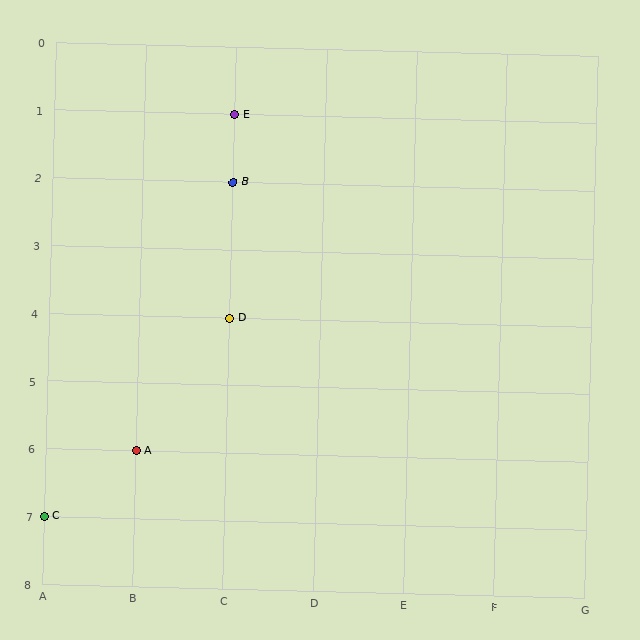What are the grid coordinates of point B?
Point B is at grid coordinates (C, 2).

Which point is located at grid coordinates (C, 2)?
Point B is at (C, 2).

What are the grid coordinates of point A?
Point A is at grid coordinates (B, 6).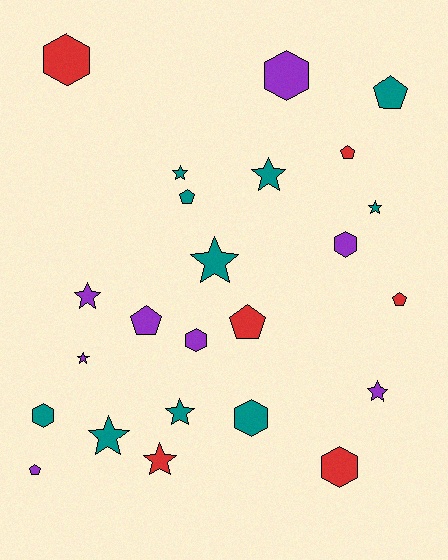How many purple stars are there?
There are 3 purple stars.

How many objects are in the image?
There are 24 objects.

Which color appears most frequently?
Teal, with 10 objects.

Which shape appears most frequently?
Star, with 10 objects.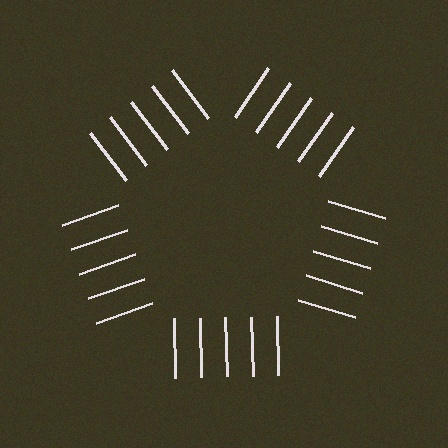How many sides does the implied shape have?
5 sides — the line-ends trace a pentagon.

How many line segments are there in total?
25 — 5 along each of the 5 edges.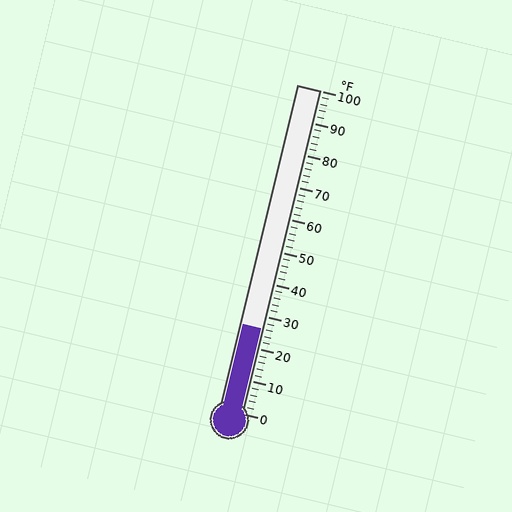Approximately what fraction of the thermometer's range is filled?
The thermometer is filled to approximately 25% of its range.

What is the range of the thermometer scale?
The thermometer scale ranges from 0°F to 100°F.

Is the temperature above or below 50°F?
The temperature is below 50°F.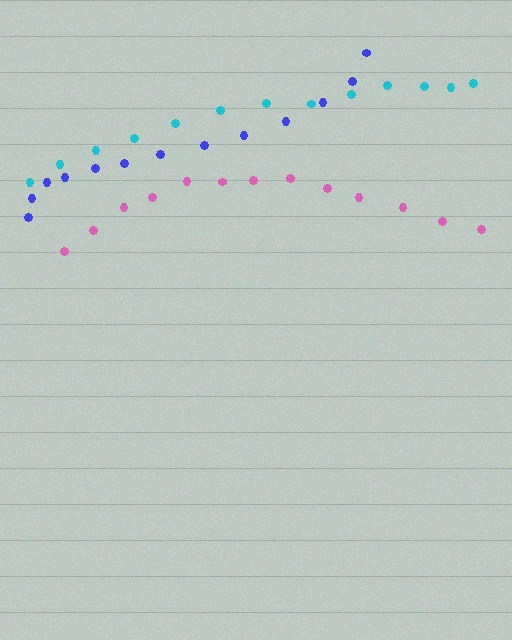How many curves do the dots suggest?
There are 3 distinct paths.